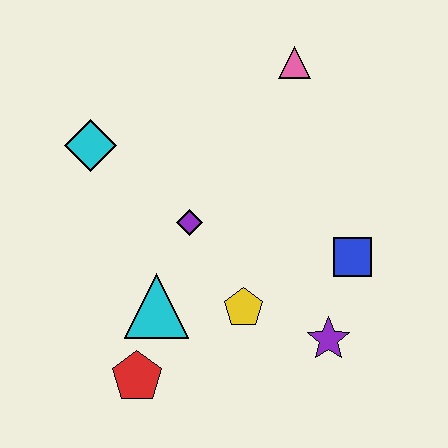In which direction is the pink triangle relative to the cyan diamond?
The pink triangle is to the right of the cyan diamond.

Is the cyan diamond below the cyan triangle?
No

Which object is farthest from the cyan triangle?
The pink triangle is farthest from the cyan triangle.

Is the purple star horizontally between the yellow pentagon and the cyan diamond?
No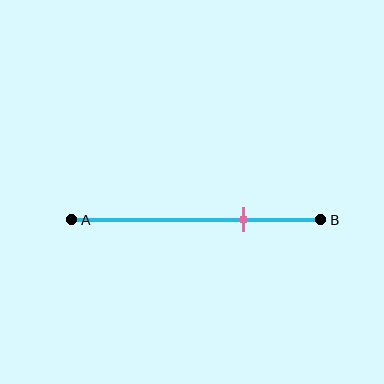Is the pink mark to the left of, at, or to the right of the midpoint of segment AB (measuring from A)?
The pink mark is to the right of the midpoint of segment AB.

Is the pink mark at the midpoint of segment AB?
No, the mark is at about 70% from A, not at the 50% midpoint.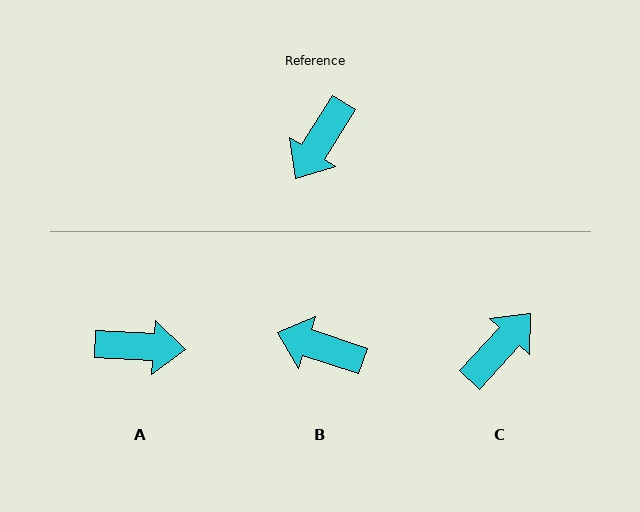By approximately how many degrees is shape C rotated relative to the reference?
Approximately 170 degrees counter-clockwise.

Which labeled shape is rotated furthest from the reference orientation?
C, about 170 degrees away.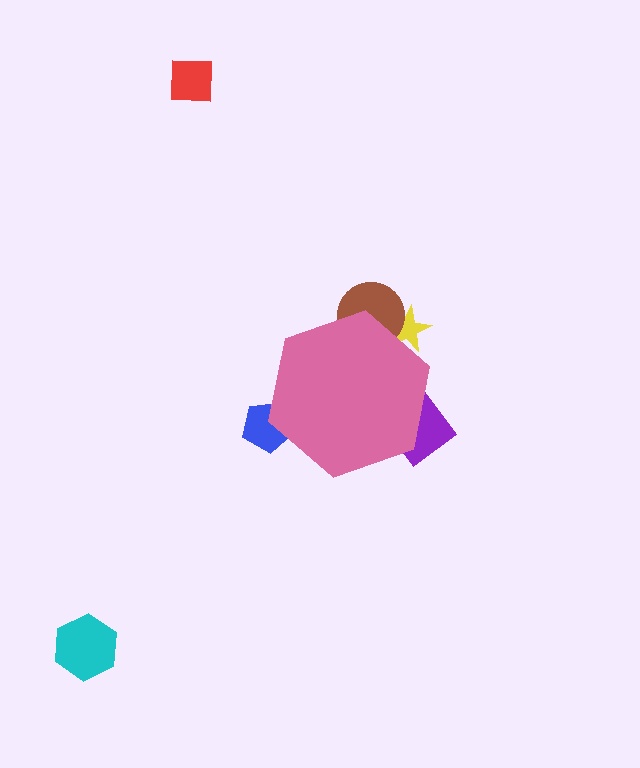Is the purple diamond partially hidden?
Yes, the purple diamond is partially hidden behind the pink hexagon.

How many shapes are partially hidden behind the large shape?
4 shapes are partially hidden.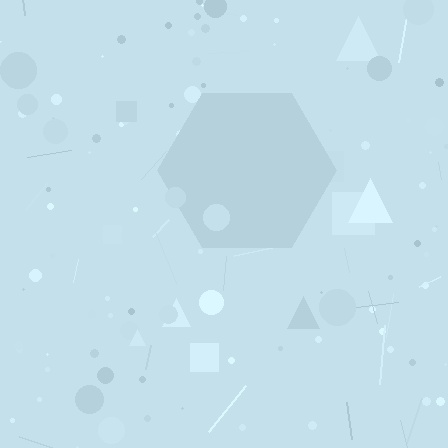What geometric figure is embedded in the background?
A hexagon is embedded in the background.